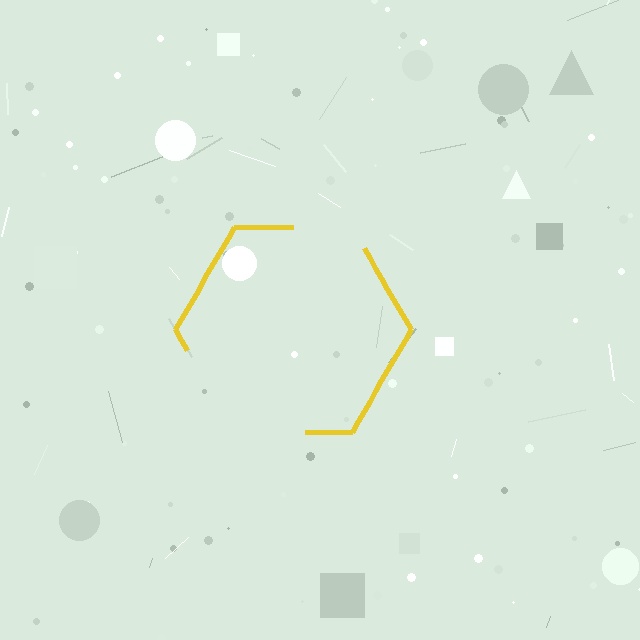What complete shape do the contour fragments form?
The contour fragments form a hexagon.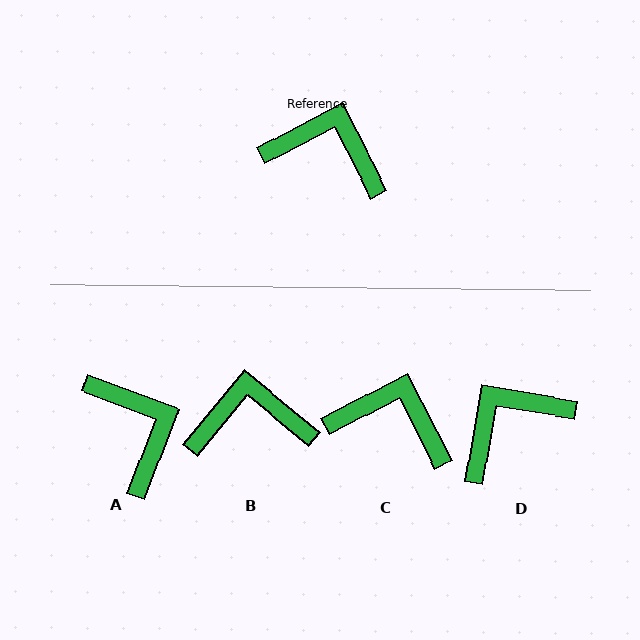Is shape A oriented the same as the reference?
No, it is off by about 48 degrees.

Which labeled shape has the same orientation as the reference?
C.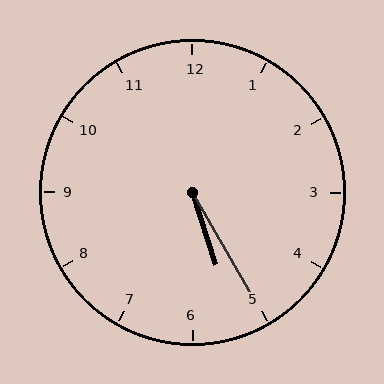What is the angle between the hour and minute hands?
Approximately 12 degrees.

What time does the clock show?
5:25.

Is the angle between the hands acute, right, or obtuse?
It is acute.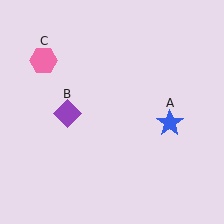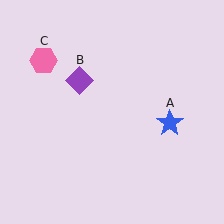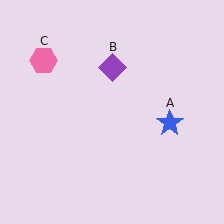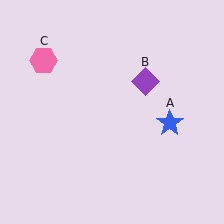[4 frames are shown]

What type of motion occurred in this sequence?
The purple diamond (object B) rotated clockwise around the center of the scene.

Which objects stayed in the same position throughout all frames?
Blue star (object A) and pink hexagon (object C) remained stationary.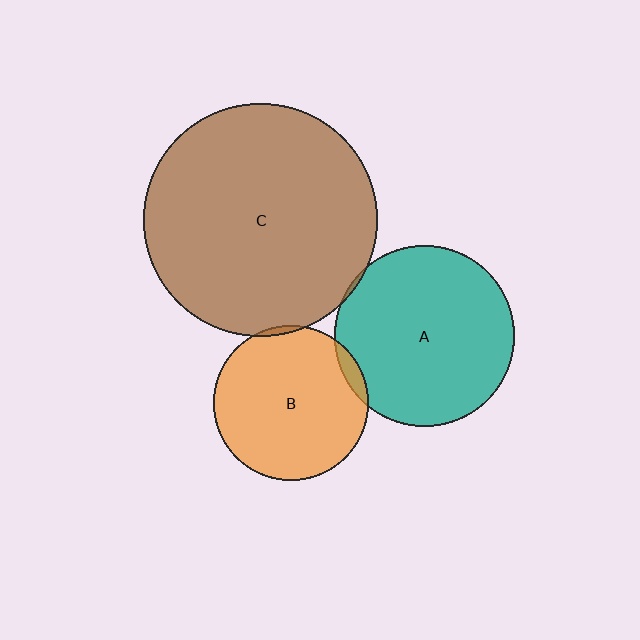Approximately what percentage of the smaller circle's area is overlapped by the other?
Approximately 5%.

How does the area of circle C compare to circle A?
Approximately 1.7 times.